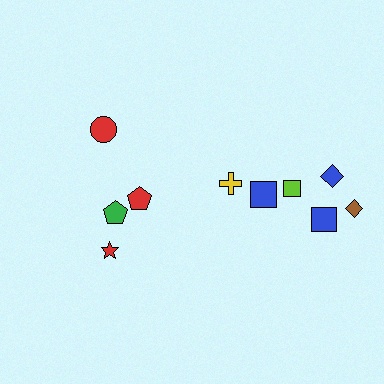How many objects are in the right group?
There are 6 objects.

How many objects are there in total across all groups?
There are 10 objects.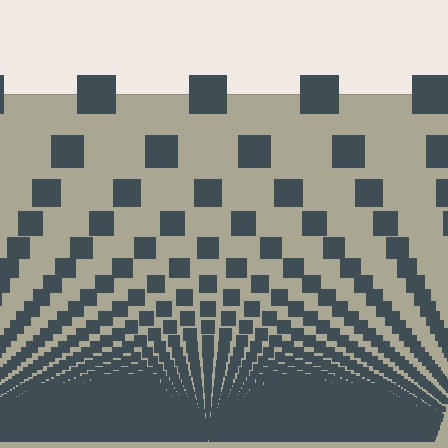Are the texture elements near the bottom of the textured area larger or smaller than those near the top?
Smaller. The gradient is inverted — elements near the bottom are smaller and denser.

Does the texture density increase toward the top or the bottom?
Density increases toward the bottom.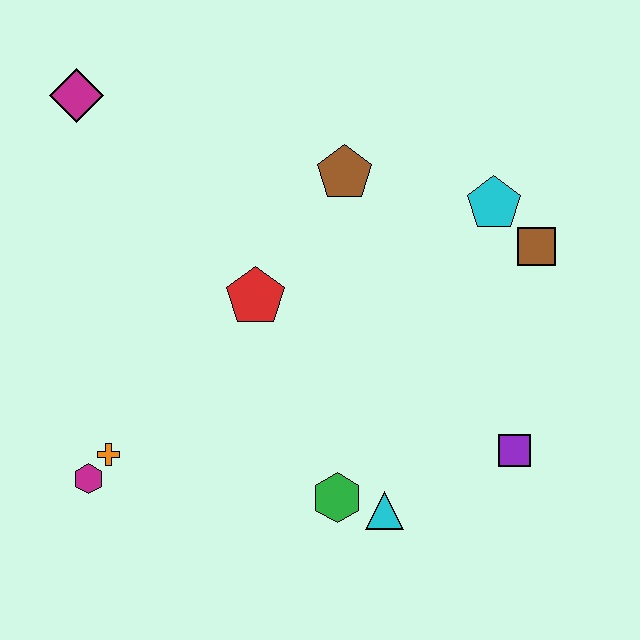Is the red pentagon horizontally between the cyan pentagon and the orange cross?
Yes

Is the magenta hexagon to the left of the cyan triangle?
Yes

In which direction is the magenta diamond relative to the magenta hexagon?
The magenta diamond is above the magenta hexagon.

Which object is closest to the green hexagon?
The cyan triangle is closest to the green hexagon.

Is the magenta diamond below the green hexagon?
No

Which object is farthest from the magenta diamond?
The purple square is farthest from the magenta diamond.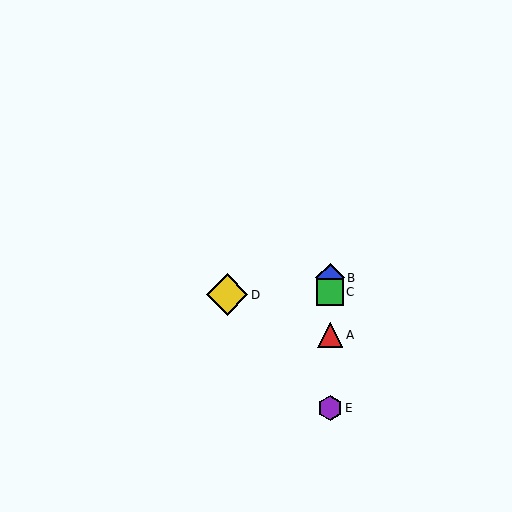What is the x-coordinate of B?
Object B is at x≈330.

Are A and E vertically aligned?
Yes, both are at x≈330.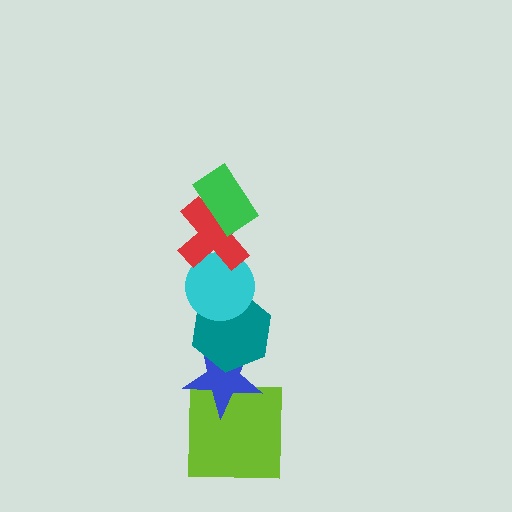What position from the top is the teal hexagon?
The teal hexagon is 4th from the top.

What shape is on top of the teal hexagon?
The cyan circle is on top of the teal hexagon.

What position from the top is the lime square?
The lime square is 6th from the top.